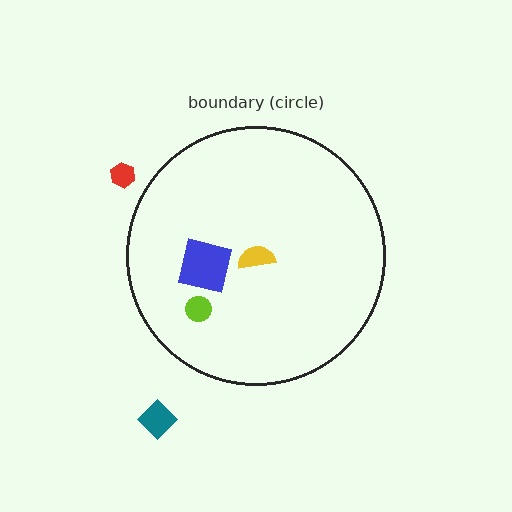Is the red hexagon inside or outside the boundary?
Outside.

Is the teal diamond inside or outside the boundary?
Outside.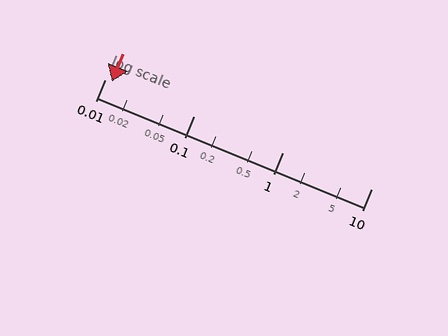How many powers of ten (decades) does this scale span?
The scale spans 3 decades, from 0.01 to 10.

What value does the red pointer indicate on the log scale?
The pointer indicates approximately 0.012.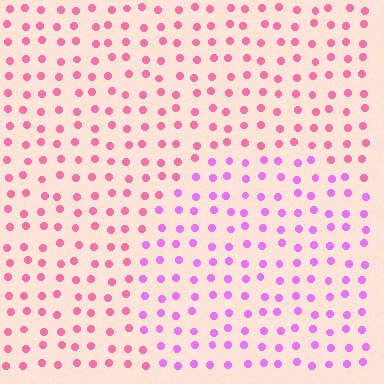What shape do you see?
I see a circle.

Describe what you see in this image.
The image is filled with small pink elements in a uniform arrangement. A circle-shaped region is visible where the elements are tinted to a slightly different hue, forming a subtle color boundary.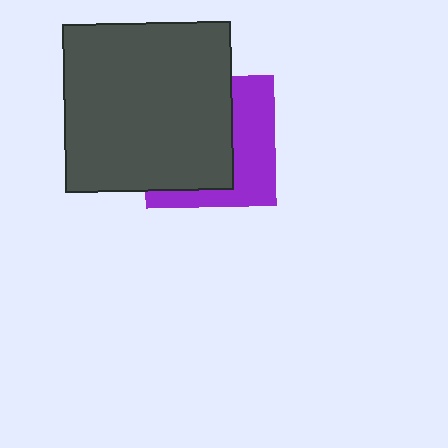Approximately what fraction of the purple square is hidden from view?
Roughly 59% of the purple square is hidden behind the dark gray square.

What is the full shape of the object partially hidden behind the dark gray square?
The partially hidden object is a purple square.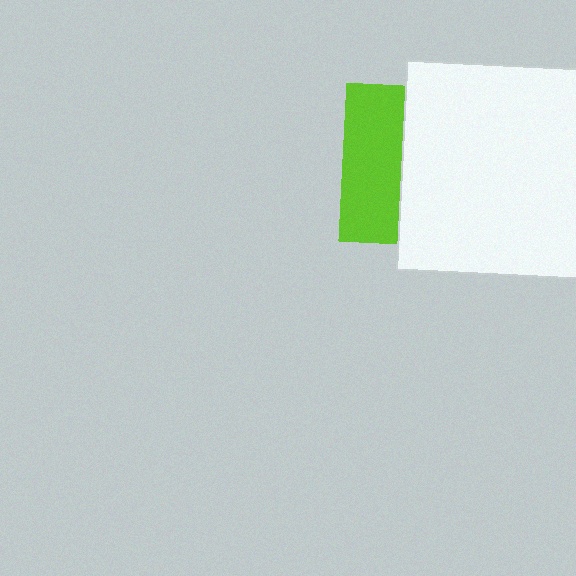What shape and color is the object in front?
The object in front is a white square.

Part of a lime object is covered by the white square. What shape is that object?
It is a square.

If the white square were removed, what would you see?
You would see the complete lime square.